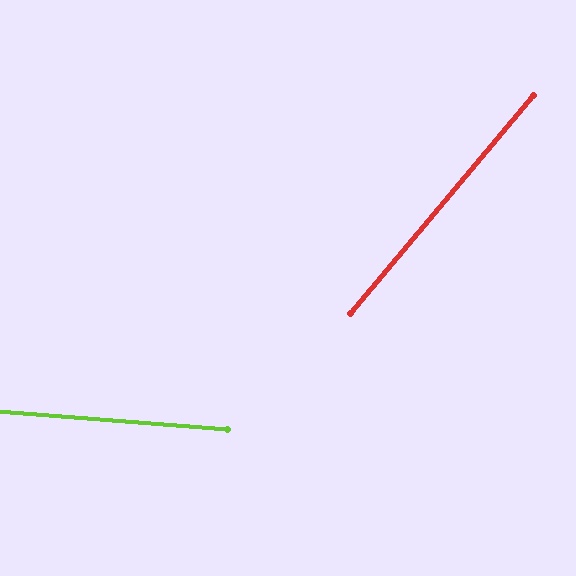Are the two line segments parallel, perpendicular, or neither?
Neither parallel nor perpendicular — they differ by about 54°.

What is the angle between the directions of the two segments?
Approximately 54 degrees.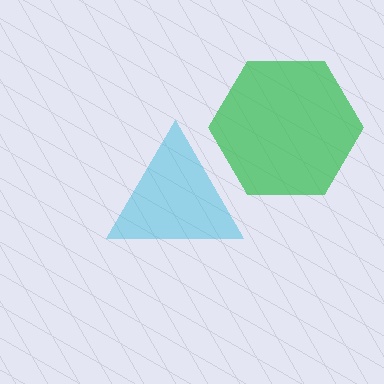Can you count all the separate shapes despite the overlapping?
Yes, there are 2 separate shapes.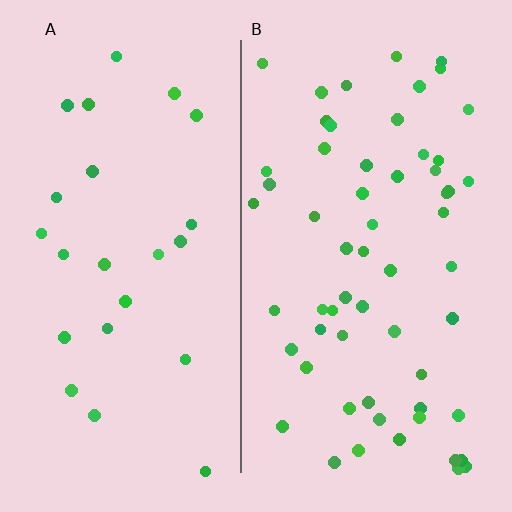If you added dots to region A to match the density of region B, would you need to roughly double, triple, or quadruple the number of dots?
Approximately double.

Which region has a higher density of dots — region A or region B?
B (the right).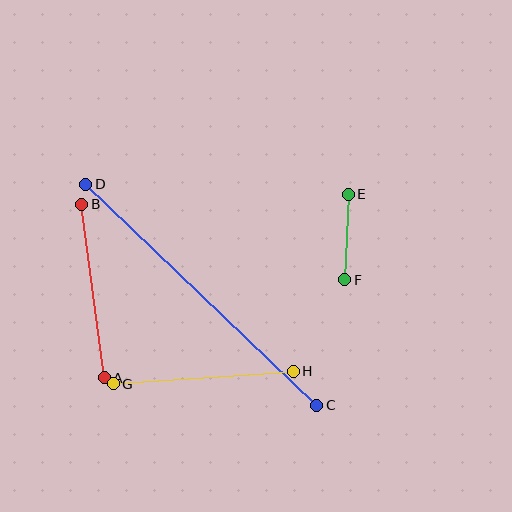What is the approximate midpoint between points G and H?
The midpoint is at approximately (203, 377) pixels.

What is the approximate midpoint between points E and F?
The midpoint is at approximately (346, 237) pixels.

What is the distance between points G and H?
The distance is approximately 180 pixels.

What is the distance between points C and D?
The distance is approximately 320 pixels.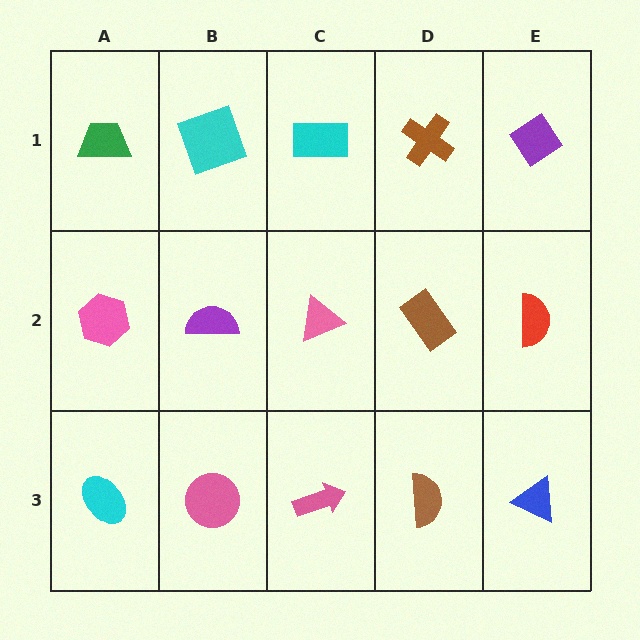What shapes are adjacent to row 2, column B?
A cyan square (row 1, column B), a pink circle (row 3, column B), a pink hexagon (row 2, column A), a pink triangle (row 2, column C).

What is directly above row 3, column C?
A pink triangle.